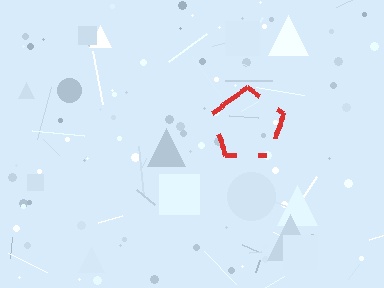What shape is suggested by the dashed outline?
The dashed outline suggests a pentagon.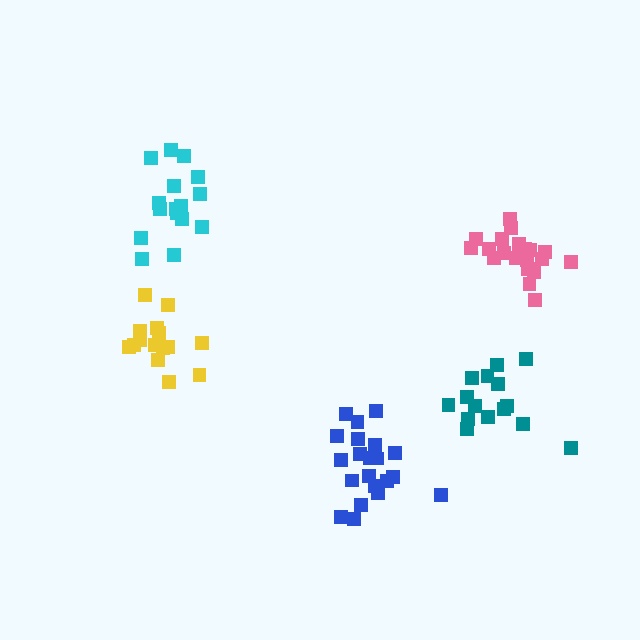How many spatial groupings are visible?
There are 5 spatial groupings.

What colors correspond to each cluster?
The clusters are colored: teal, blue, yellow, cyan, pink.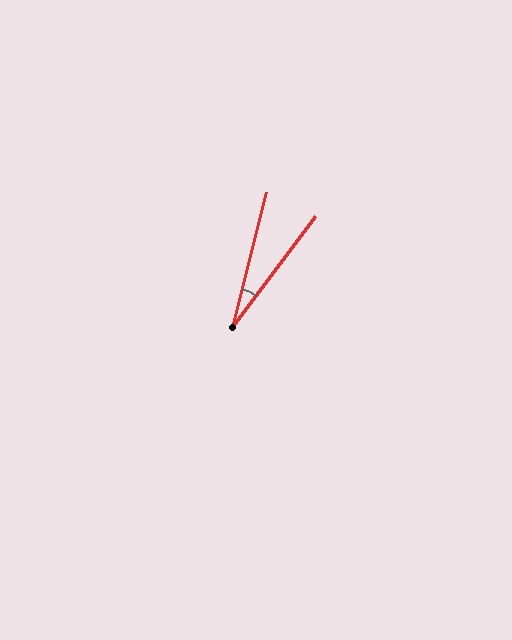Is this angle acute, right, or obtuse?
It is acute.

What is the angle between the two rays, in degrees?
Approximately 23 degrees.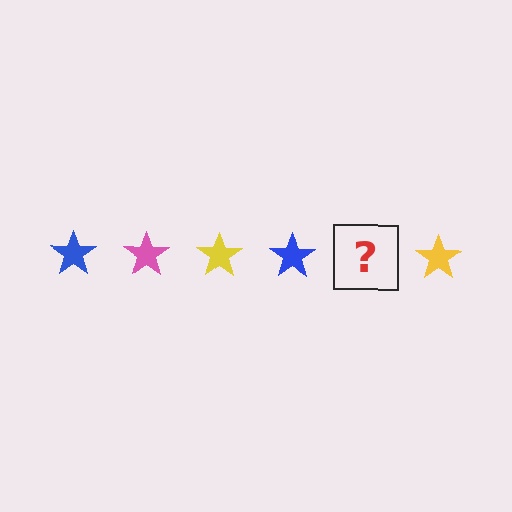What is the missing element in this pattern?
The missing element is a pink star.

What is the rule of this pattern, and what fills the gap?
The rule is that the pattern cycles through blue, pink, yellow stars. The gap should be filled with a pink star.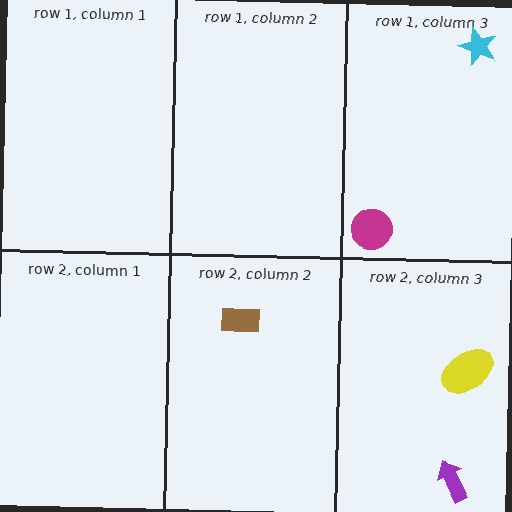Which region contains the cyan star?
The row 1, column 3 region.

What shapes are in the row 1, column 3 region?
The cyan star, the magenta circle.